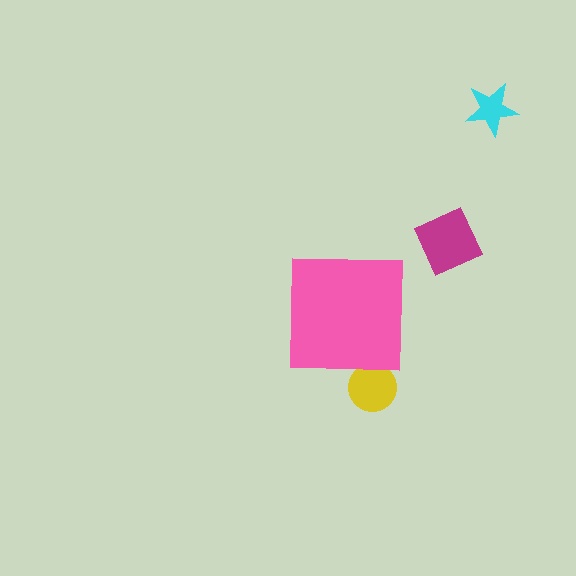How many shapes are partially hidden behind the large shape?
1 shape is partially hidden.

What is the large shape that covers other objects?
A pink square.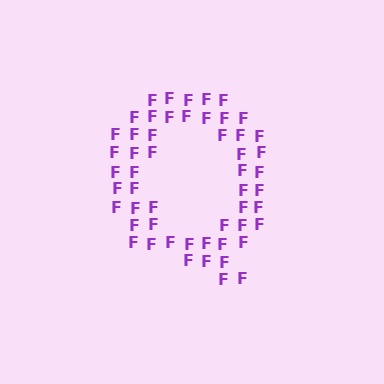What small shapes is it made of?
It is made of small letter F's.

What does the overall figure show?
The overall figure shows the letter Q.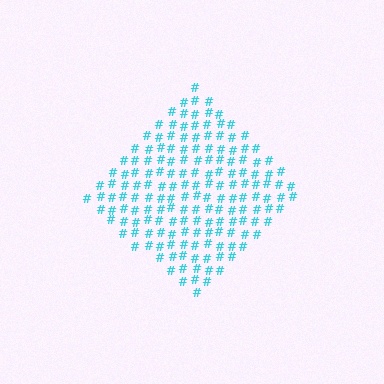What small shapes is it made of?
It is made of small hash symbols.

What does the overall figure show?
The overall figure shows a diamond.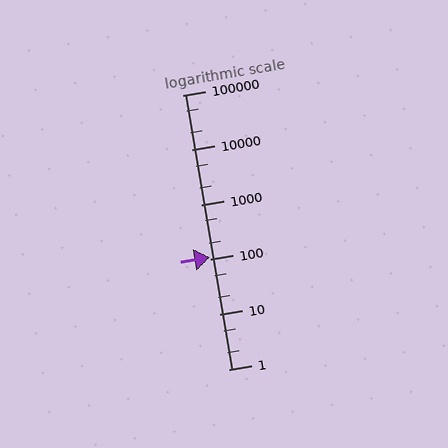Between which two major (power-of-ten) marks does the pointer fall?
The pointer is between 100 and 1000.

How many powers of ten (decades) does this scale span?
The scale spans 5 decades, from 1 to 100000.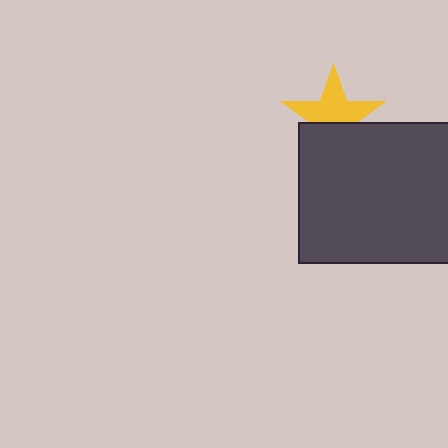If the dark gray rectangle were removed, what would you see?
You would see the complete yellow star.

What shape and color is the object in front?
The object in front is a dark gray rectangle.